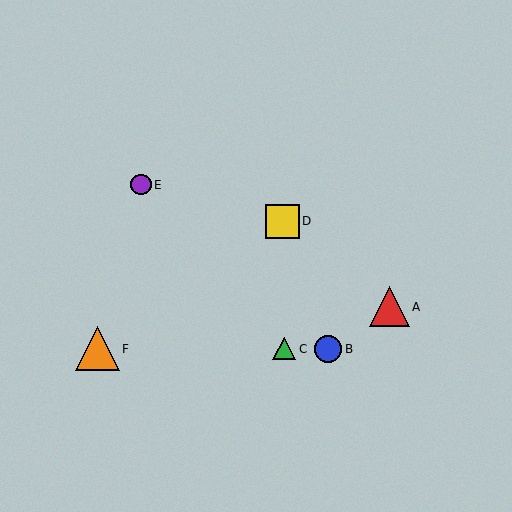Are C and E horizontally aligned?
No, C is at y≈349 and E is at y≈185.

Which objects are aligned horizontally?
Objects B, C, F are aligned horizontally.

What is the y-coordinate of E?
Object E is at y≈185.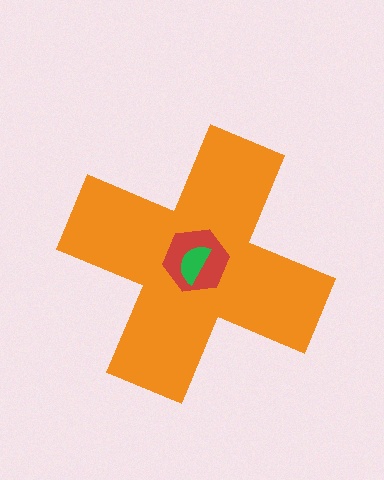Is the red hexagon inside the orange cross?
Yes.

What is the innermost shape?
The green semicircle.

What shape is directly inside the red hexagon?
The green semicircle.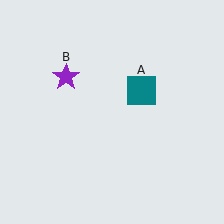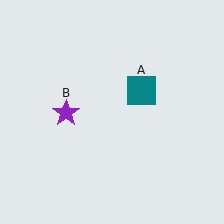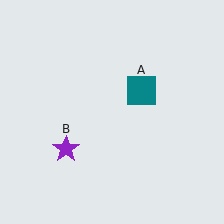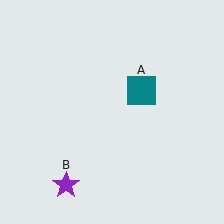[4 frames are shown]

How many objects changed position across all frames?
1 object changed position: purple star (object B).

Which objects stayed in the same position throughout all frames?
Teal square (object A) remained stationary.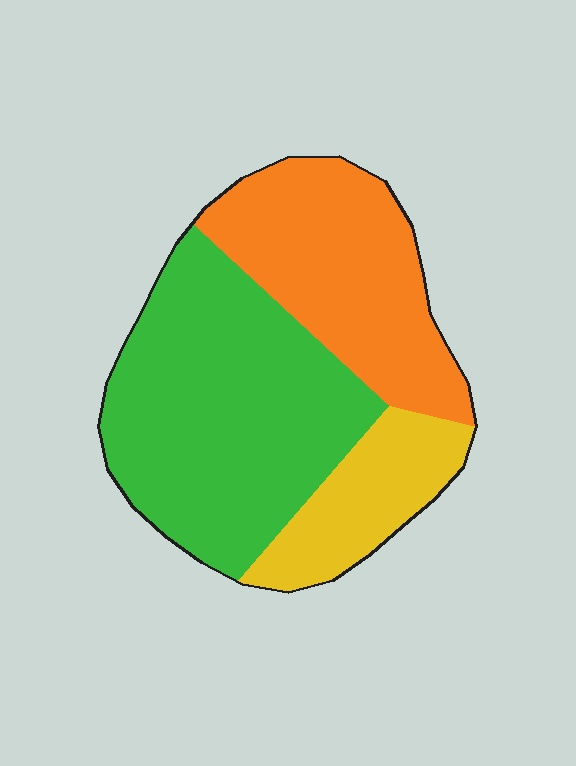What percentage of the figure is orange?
Orange takes up about one third (1/3) of the figure.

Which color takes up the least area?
Yellow, at roughly 15%.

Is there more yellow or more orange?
Orange.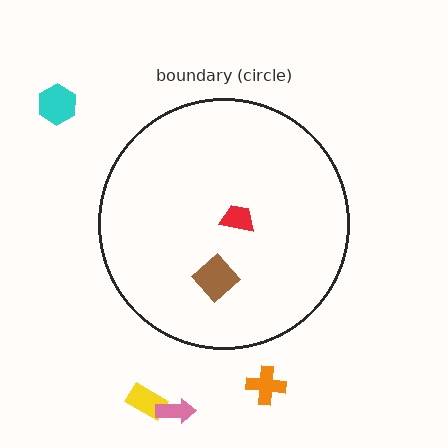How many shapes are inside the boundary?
2 inside, 4 outside.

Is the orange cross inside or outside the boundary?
Outside.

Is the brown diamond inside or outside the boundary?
Inside.